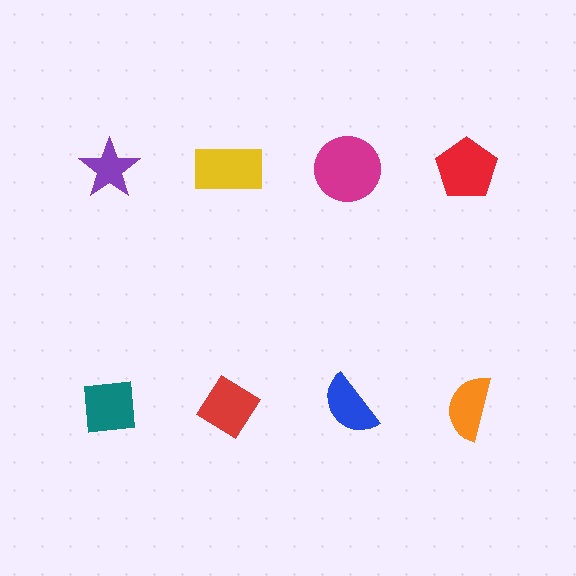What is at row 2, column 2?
A red diamond.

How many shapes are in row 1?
4 shapes.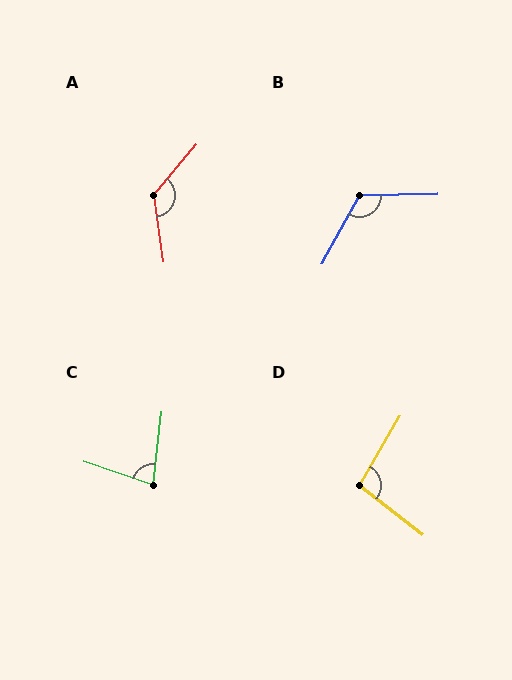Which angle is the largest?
A, at approximately 132 degrees.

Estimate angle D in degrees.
Approximately 98 degrees.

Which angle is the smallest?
C, at approximately 78 degrees.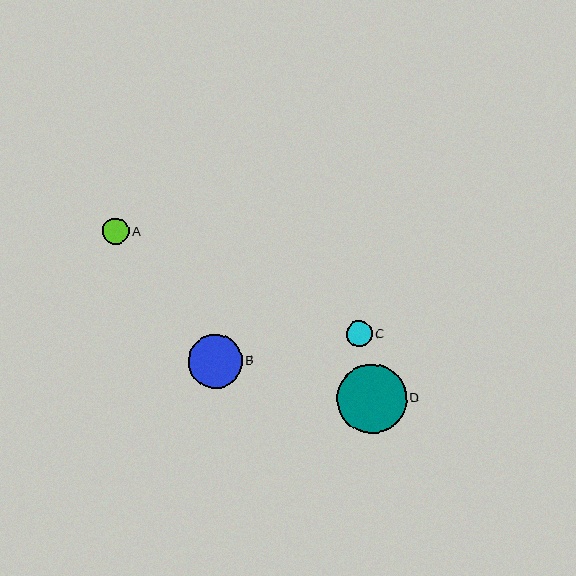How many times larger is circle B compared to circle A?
Circle B is approximately 2.0 times the size of circle A.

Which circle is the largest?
Circle D is the largest with a size of approximately 69 pixels.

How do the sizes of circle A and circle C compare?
Circle A and circle C are approximately the same size.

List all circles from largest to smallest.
From largest to smallest: D, B, A, C.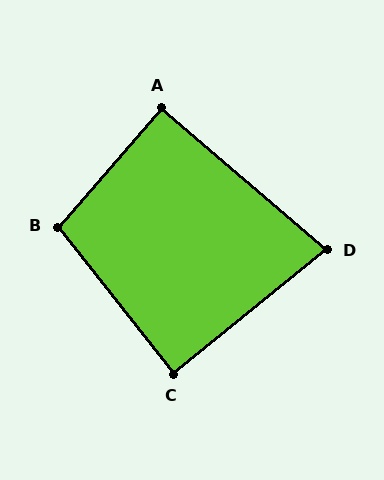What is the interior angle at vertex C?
Approximately 89 degrees (approximately right).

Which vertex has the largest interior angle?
B, at approximately 100 degrees.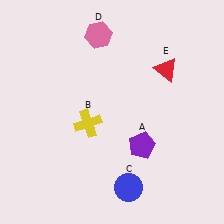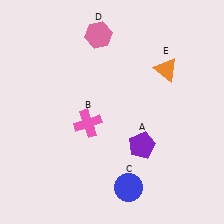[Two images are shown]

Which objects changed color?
B changed from yellow to pink. E changed from red to orange.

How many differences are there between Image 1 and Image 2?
There are 2 differences between the two images.